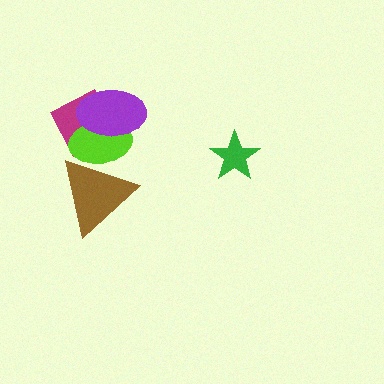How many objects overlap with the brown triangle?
2 objects overlap with the brown triangle.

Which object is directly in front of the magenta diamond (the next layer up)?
The lime ellipse is directly in front of the magenta diamond.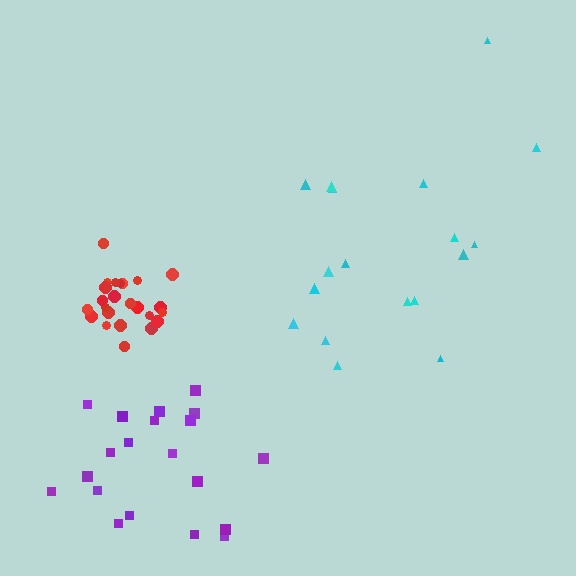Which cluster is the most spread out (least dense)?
Cyan.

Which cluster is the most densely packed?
Red.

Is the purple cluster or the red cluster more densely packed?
Red.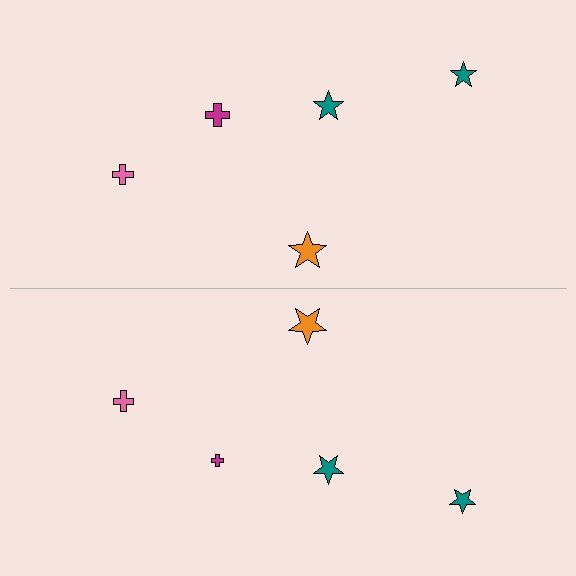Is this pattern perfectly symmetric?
No, the pattern is not perfectly symmetric. The magenta cross on the bottom side has a different size than its mirror counterpart.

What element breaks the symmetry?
The magenta cross on the bottom side has a different size than its mirror counterpart.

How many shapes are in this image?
There are 10 shapes in this image.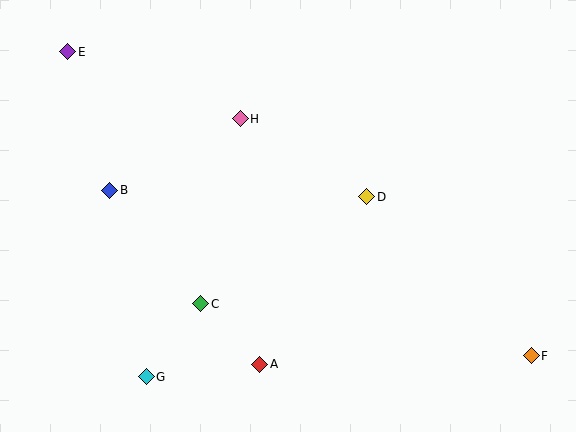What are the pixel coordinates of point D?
Point D is at (367, 197).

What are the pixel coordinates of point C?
Point C is at (201, 304).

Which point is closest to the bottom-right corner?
Point F is closest to the bottom-right corner.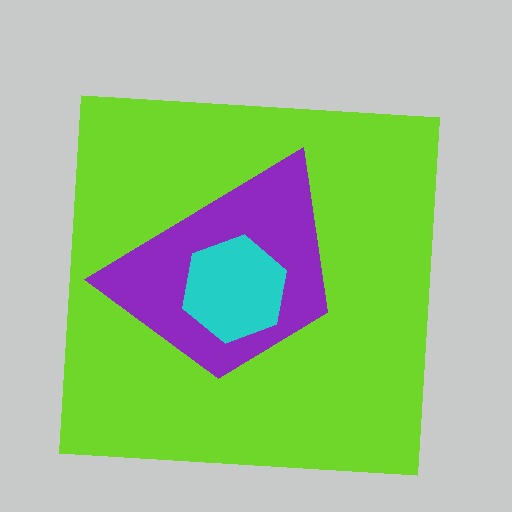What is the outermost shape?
The lime square.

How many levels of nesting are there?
3.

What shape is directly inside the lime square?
The purple trapezoid.